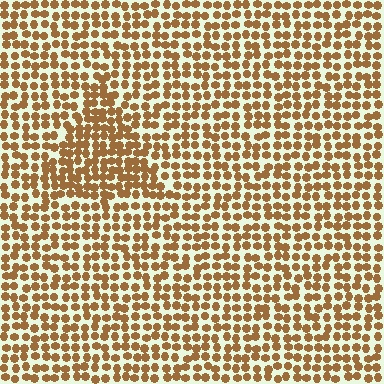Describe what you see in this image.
The image contains small brown elements arranged at two different densities. A triangle-shaped region is visible where the elements are more densely packed than the surrounding area.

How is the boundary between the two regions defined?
The boundary is defined by a change in element density (approximately 1.5x ratio). All elements are the same color, size, and shape.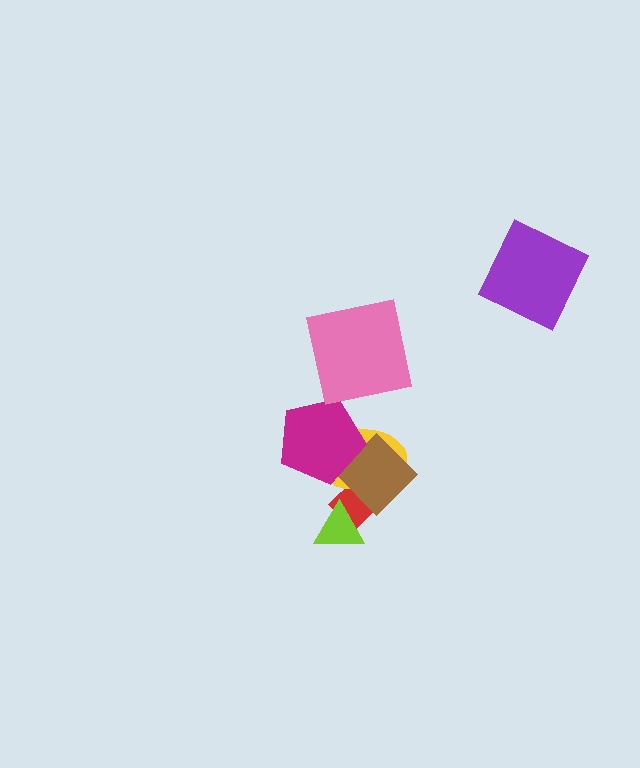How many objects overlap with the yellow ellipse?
3 objects overlap with the yellow ellipse.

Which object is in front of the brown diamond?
The magenta pentagon is in front of the brown diamond.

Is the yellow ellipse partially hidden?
Yes, it is partially covered by another shape.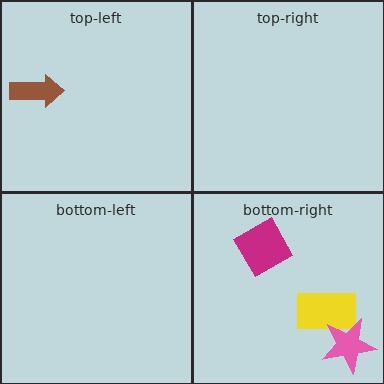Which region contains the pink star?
The bottom-right region.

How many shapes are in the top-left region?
1.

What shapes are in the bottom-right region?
The yellow rectangle, the pink star, the magenta square.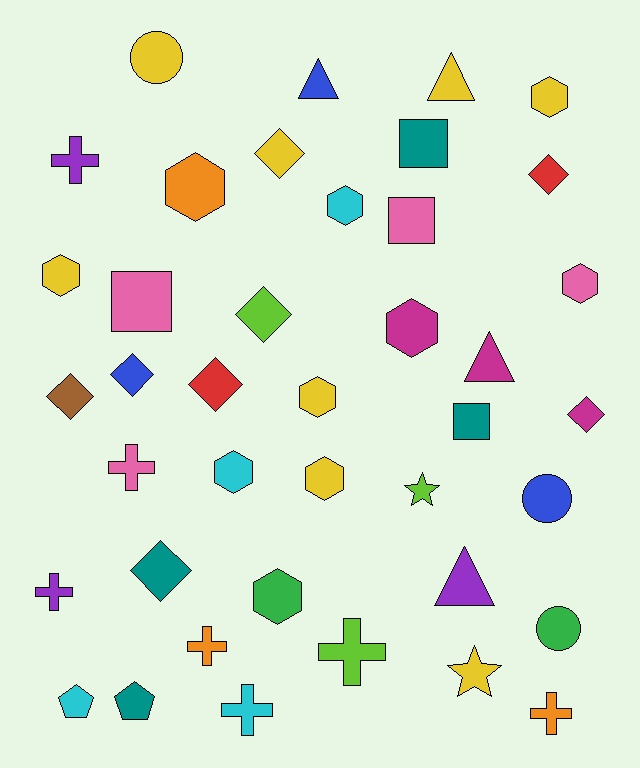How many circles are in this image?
There are 3 circles.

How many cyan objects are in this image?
There are 4 cyan objects.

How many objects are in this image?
There are 40 objects.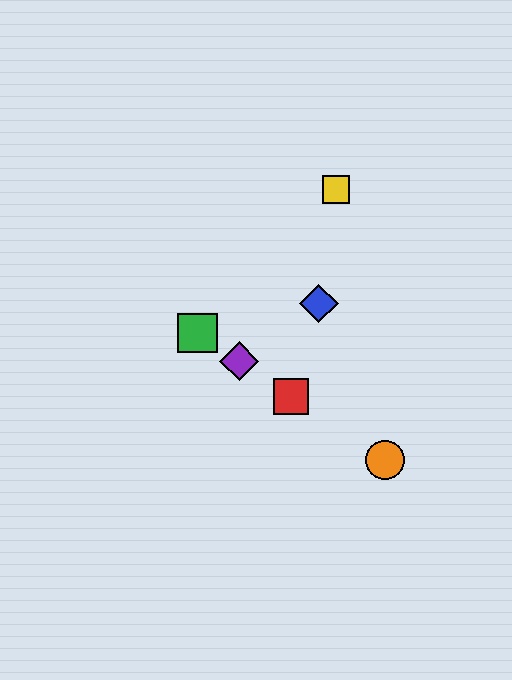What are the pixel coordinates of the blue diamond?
The blue diamond is at (319, 304).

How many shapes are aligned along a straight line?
4 shapes (the red square, the green square, the purple diamond, the orange circle) are aligned along a straight line.